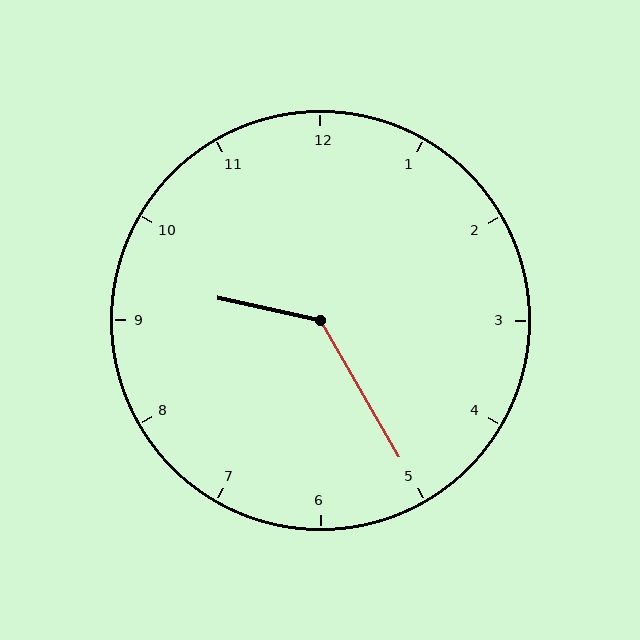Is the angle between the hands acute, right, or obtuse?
It is obtuse.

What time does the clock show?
9:25.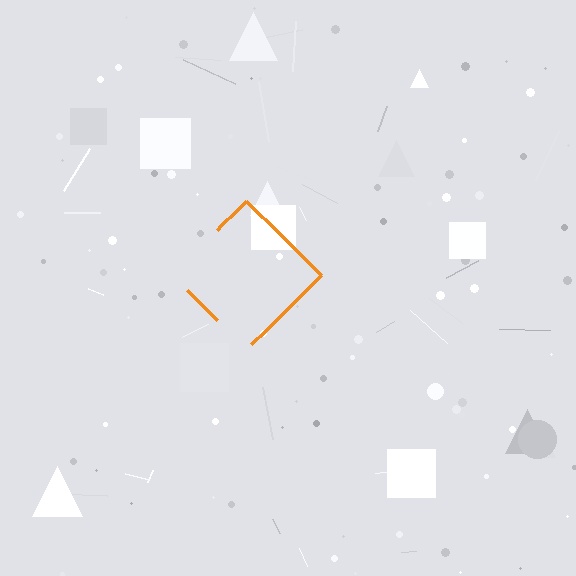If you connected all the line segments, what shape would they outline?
They would outline a diamond.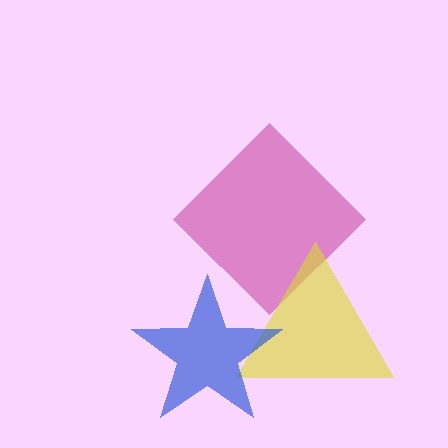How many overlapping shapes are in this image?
There are 3 overlapping shapes in the image.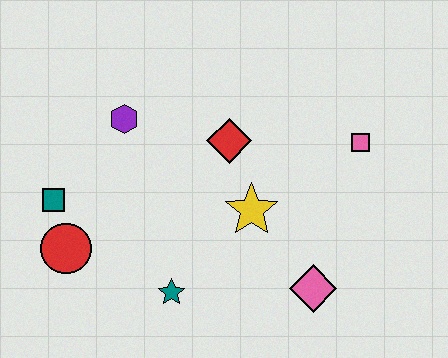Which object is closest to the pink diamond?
The yellow star is closest to the pink diamond.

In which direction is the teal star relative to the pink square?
The teal star is to the left of the pink square.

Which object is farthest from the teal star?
The pink square is farthest from the teal star.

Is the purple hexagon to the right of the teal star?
No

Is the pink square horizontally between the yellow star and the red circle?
No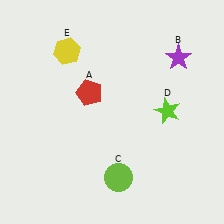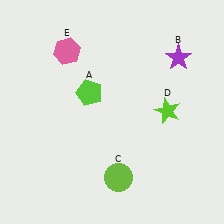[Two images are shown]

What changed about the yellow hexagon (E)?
In Image 1, E is yellow. In Image 2, it changed to pink.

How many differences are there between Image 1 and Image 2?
There are 2 differences between the two images.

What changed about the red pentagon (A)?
In Image 1, A is red. In Image 2, it changed to lime.